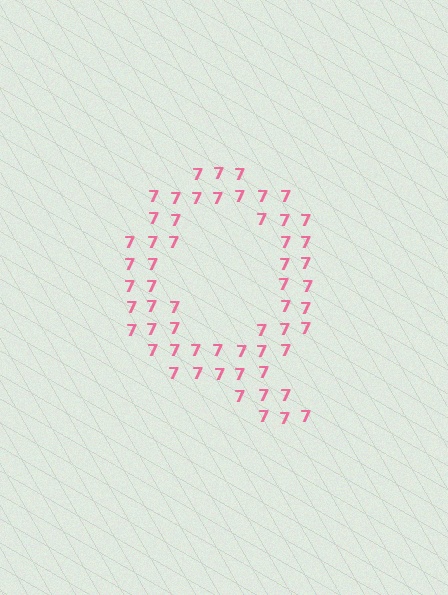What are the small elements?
The small elements are digit 7's.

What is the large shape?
The large shape is the letter Q.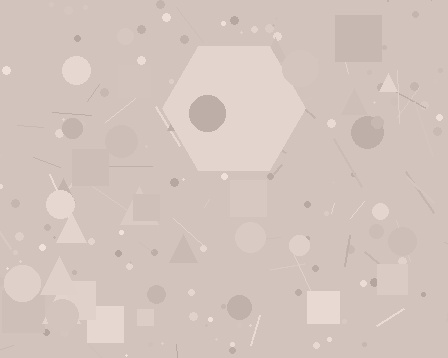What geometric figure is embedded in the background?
A hexagon is embedded in the background.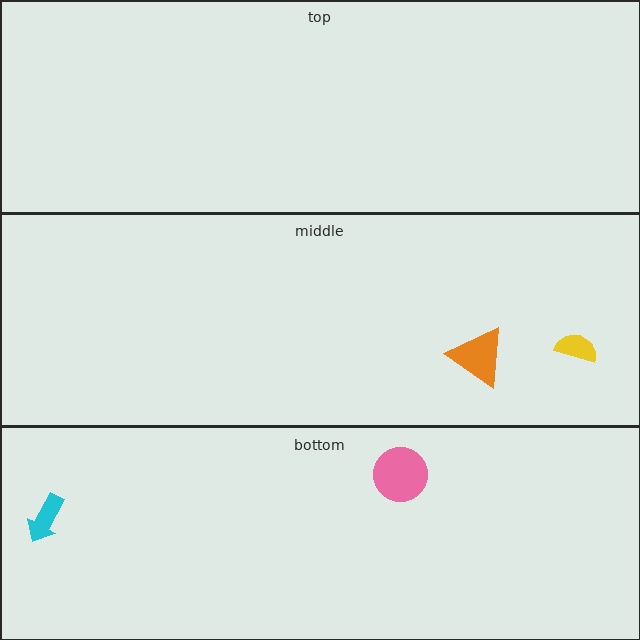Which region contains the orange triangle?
The middle region.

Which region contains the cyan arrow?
The bottom region.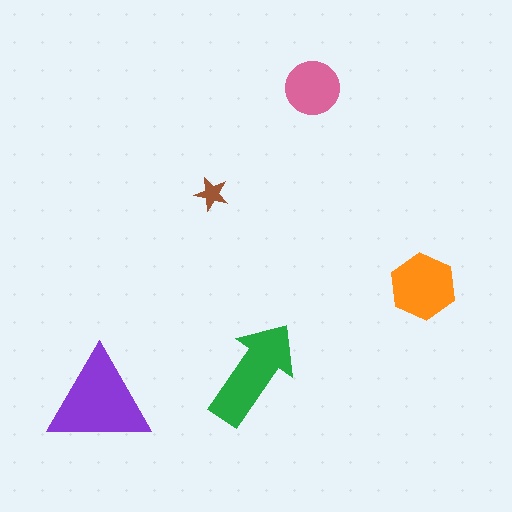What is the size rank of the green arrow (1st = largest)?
2nd.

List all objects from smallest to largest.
The brown star, the pink circle, the orange hexagon, the green arrow, the purple triangle.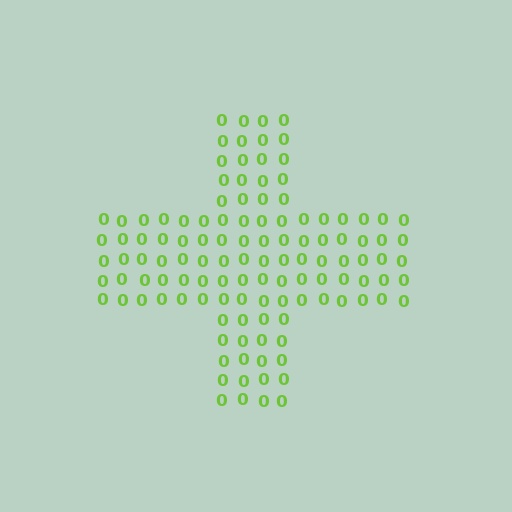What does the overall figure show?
The overall figure shows a cross.